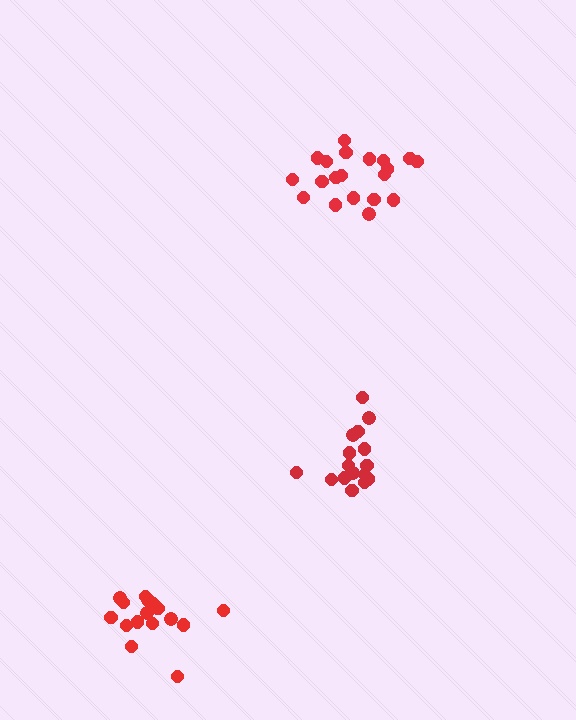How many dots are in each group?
Group 1: 16 dots, Group 2: 16 dots, Group 3: 20 dots (52 total).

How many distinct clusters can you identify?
There are 3 distinct clusters.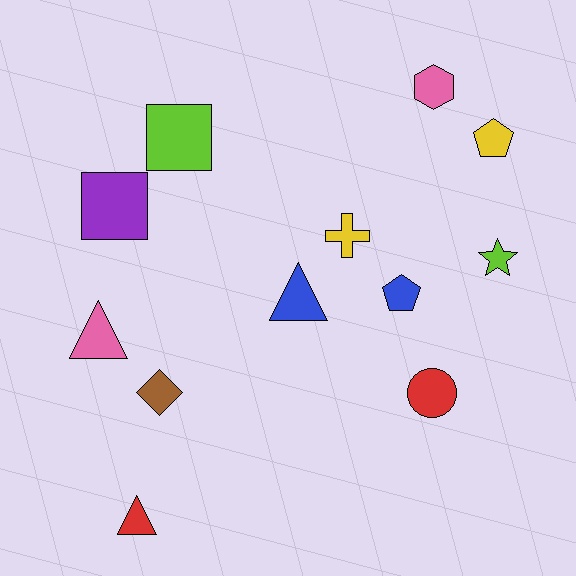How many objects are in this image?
There are 12 objects.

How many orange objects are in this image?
There are no orange objects.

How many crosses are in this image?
There is 1 cross.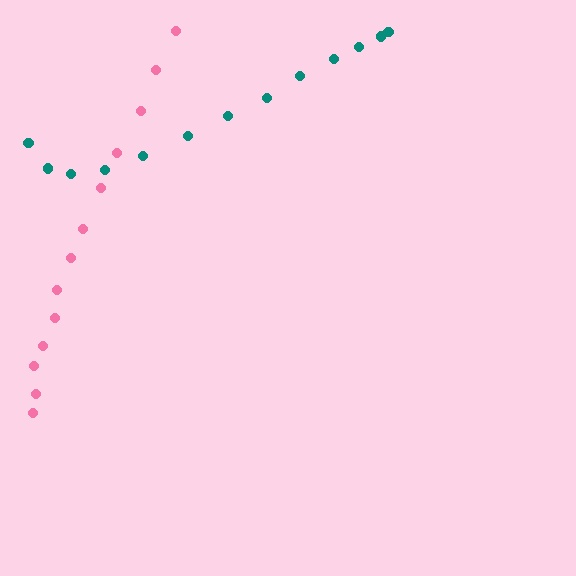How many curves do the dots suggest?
There are 2 distinct paths.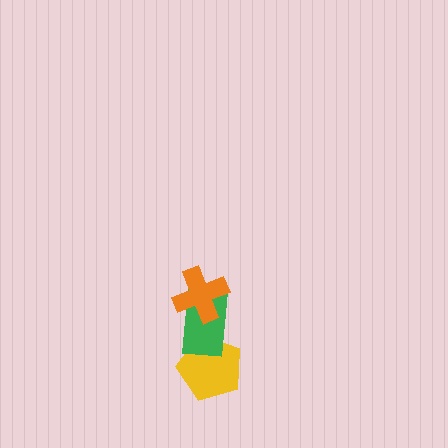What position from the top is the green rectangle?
The green rectangle is 2nd from the top.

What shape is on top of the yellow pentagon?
The green rectangle is on top of the yellow pentagon.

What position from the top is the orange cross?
The orange cross is 1st from the top.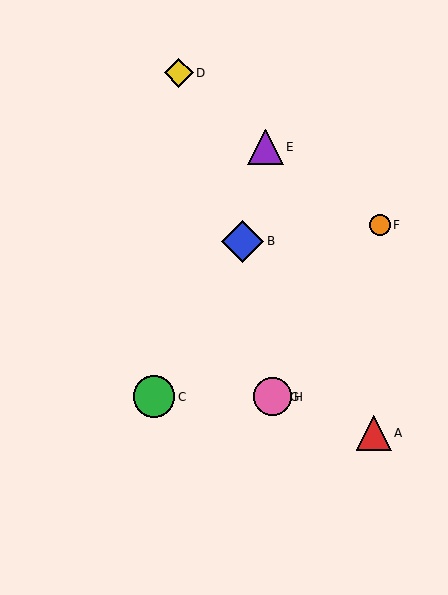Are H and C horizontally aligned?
Yes, both are at y≈397.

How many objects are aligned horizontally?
3 objects (C, G, H) are aligned horizontally.